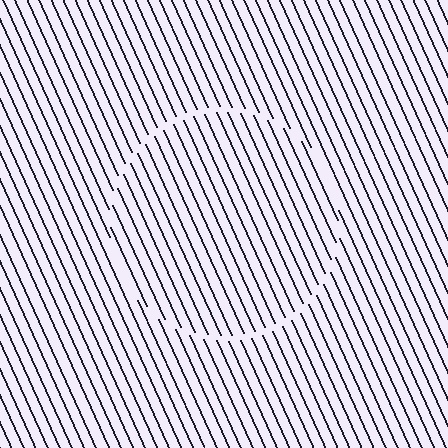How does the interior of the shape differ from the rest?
The interior of the shape contains the same grating, shifted by half a period — the contour is defined by the phase discontinuity where line-ends from the inner and outer gratings abut.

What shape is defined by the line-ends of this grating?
An illusory circle. The interior of the shape contains the same grating, shifted by half a period — the contour is defined by the phase discontinuity where line-ends from the inner and outer gratings abut.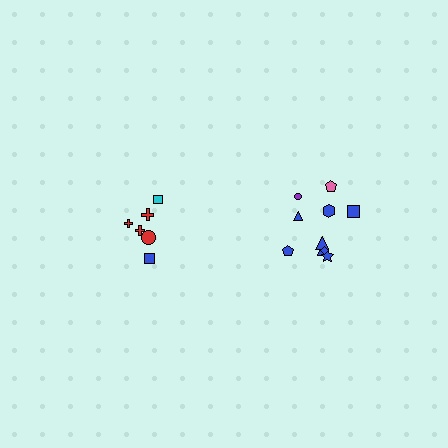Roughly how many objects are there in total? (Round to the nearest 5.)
Roughly 15 objects in total.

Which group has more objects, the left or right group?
The right group.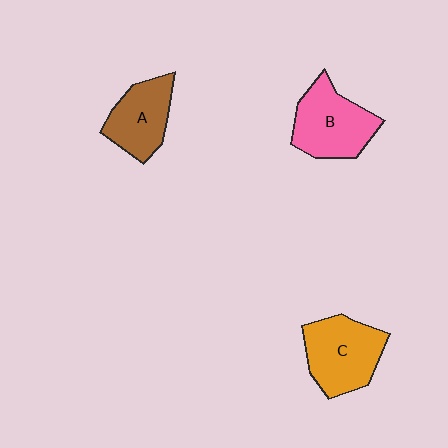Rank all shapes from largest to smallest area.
From largest to smallest: C (orange), B (pink), A (brown).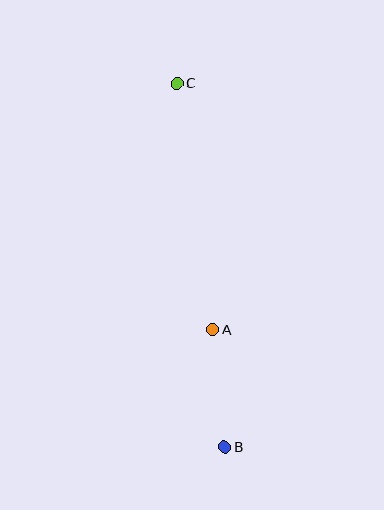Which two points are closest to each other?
Points A and B are closest to each other.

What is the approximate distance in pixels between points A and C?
The distance between A and C is approximately 249 pixels.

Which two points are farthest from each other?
Points B and C are farthest from each other.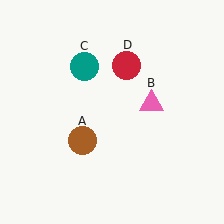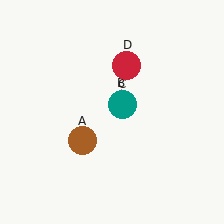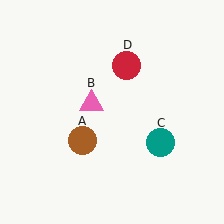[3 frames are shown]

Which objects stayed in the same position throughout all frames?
Brown circle (object A) and red circle (object D) remained stationary.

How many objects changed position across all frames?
2 objects changed position: pink triangle (object B), teal circle (object C).